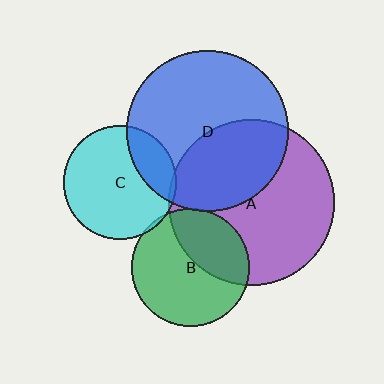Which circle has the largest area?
Circle A (purple).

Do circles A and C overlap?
Yes.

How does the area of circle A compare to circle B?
Approximately 2.0 times.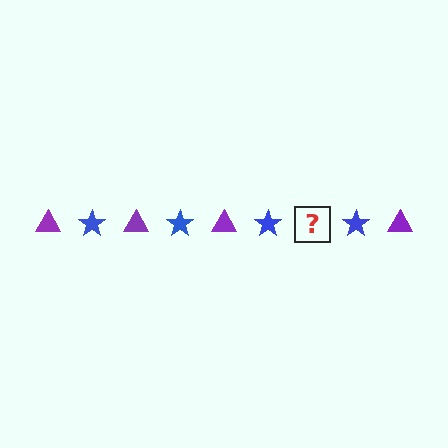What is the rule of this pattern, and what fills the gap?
The rule is that the pattern alternates between purple triangle and blue star. The gap should be filled with a purple triangle.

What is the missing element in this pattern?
The missing element is a purple triangle.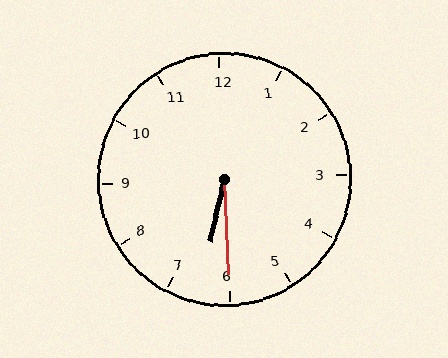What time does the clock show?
6:30.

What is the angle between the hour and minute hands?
Approximately 15 degrees.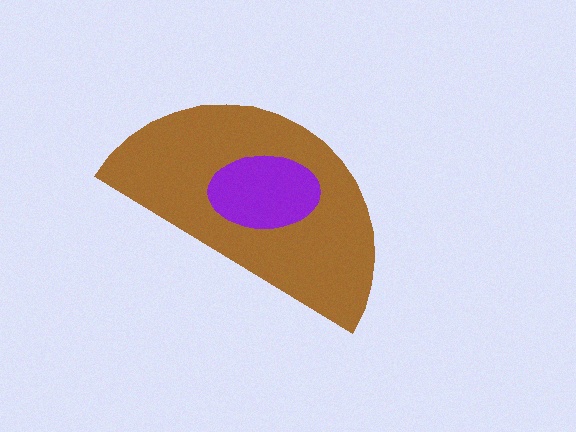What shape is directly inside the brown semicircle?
The purple ellipse.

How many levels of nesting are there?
2.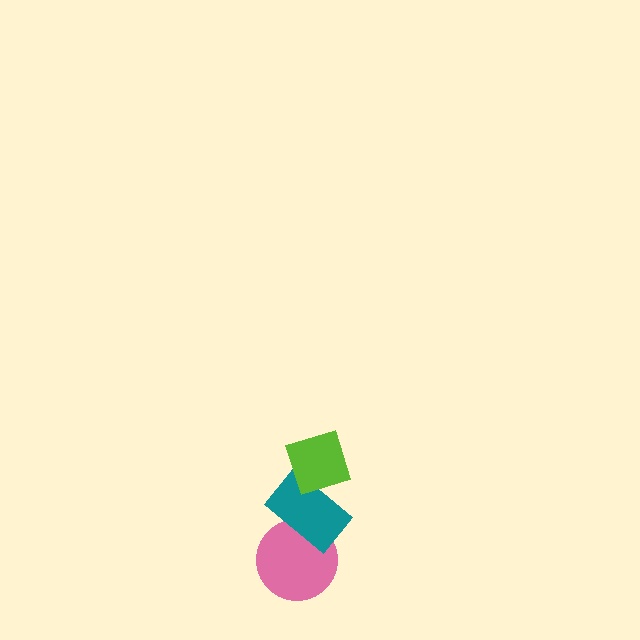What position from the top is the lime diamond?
The lime diamond is 1st from the top.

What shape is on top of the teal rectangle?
The lime diamond is on top of the teal rectangle.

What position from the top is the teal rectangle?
The teal rectangle is 2nd from the top.